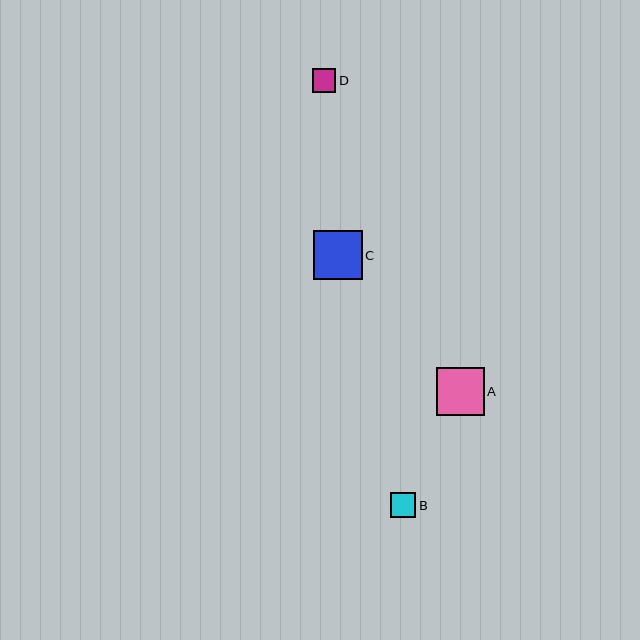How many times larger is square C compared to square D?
Square C is approximately 2.1 times the size of square D.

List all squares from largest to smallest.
From largest to smallest: C, A, B, D.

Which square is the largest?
Square C is the largest with a size of approximately 49 pixels.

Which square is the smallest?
Square D is the smallest with a size of approximately 24 pixels.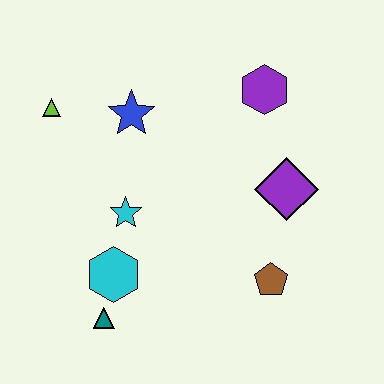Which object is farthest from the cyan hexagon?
The purple hexagon is farthest from the cyan hexagon.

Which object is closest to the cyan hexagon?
The teal triangle is closest to the cyan hexagon.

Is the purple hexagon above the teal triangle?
Yes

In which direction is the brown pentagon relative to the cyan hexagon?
The brown pentagon is to the right of the cyan hexagon.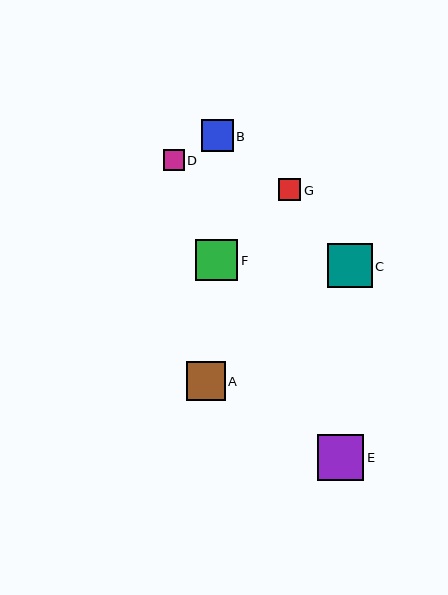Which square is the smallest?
Square D is the smallest with a size of approximately 21 pixels.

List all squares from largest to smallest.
From largest to smallest: E, C, F, A, B, G, D.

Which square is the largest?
Square E is the largest with a size of approximately 46 pixels.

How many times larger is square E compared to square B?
Square E is approximately 1.4 times the size of square B.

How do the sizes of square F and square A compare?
Square F and square A are approximately the same size.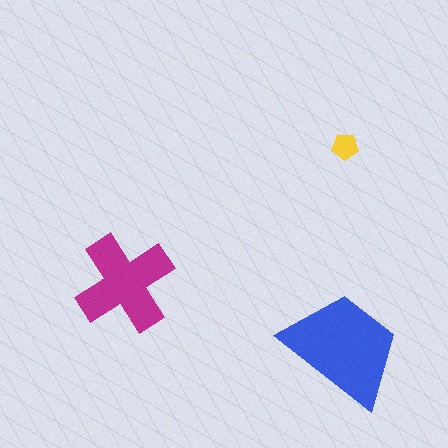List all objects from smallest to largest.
The yellow pentagon, the magenta cross, the blue trapezoid.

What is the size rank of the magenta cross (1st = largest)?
2nd.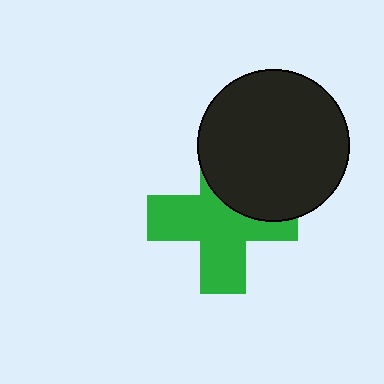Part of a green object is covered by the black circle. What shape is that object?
It is a cross.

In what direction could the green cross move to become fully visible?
The green cross could move down. That would shift it out from behind the black circle entirely.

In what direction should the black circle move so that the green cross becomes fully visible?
The black circle should move up. That is the shortest direction to clear the overlap and leave the green cross fully visible.